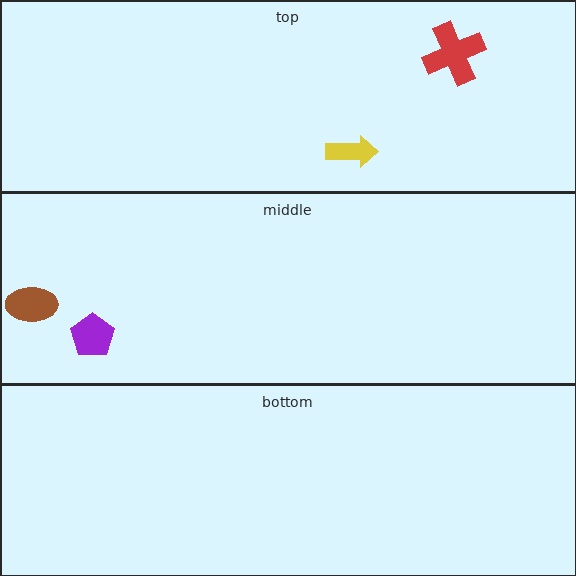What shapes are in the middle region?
The purple pentagon, the brown ellipse.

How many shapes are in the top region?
2.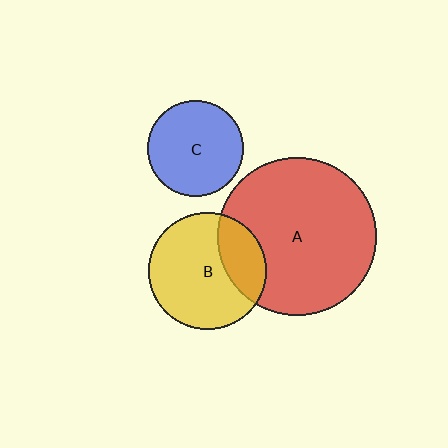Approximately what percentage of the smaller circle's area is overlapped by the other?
Approximately 25%.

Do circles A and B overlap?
Yes.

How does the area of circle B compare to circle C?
Approximately 1.5 times.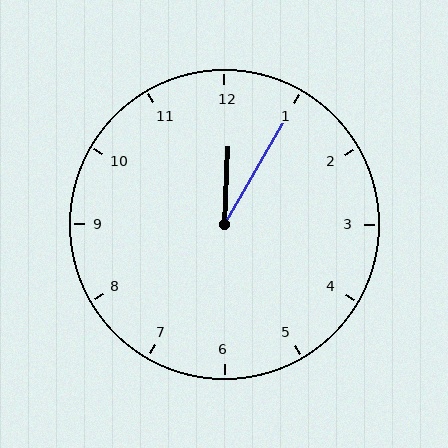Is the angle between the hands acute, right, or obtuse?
It is acute.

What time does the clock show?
12:05.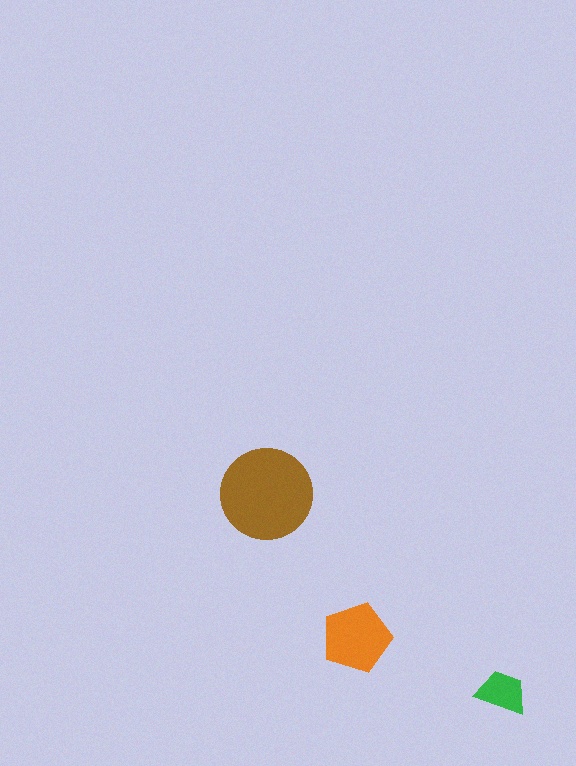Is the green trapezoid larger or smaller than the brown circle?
Smaller.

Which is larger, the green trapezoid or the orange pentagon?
The orange pentagon.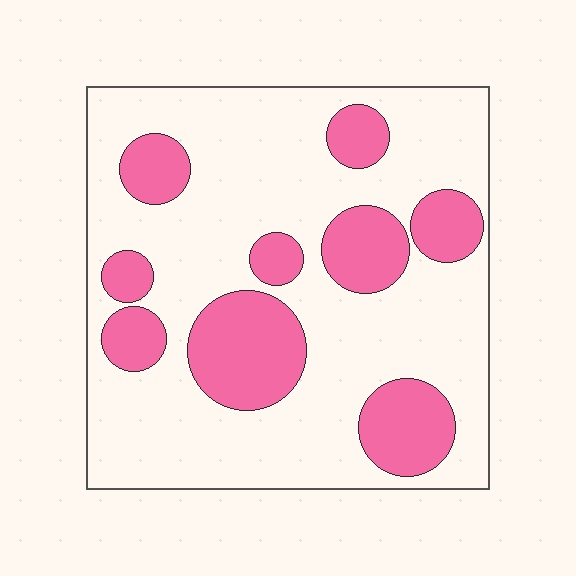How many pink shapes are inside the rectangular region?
9.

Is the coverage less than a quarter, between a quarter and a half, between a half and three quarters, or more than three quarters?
Between a quarter and a half.